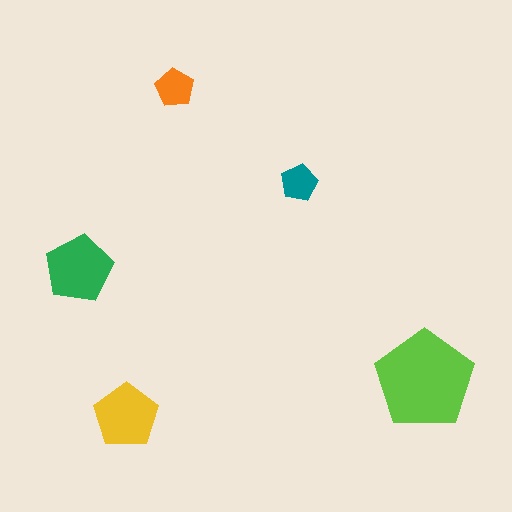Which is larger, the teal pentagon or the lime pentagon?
The lime one.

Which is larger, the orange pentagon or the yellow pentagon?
The yellow one.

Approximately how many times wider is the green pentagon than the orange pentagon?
About 1.5 times wider.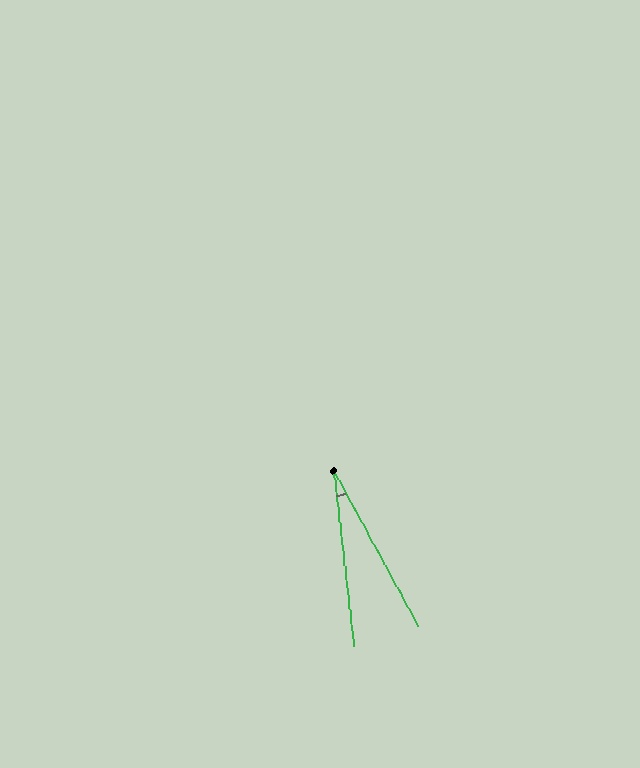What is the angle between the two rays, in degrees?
Approximately 22 degrees.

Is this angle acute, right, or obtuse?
It is acute.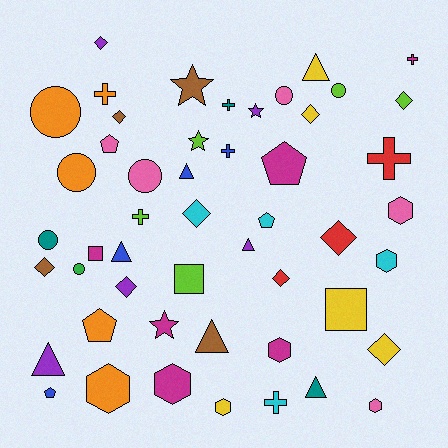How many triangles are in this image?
There are 7 triangles.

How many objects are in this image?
There are 50 objects.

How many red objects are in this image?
There are 3 red objects.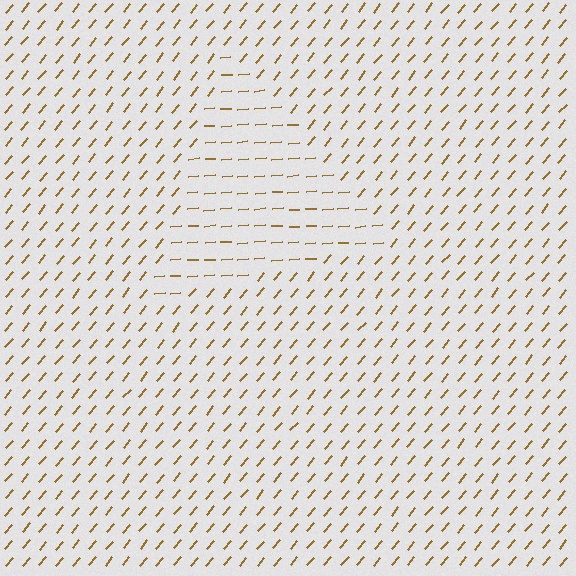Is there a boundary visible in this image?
Yes, there is a texture boundary formed by a change in line orientation.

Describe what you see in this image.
The image is filled with small brown line segments. A triangle region in the image has lines oriented differently from the surrounding lines, creating a visible texture boundary.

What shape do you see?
I see a triangle.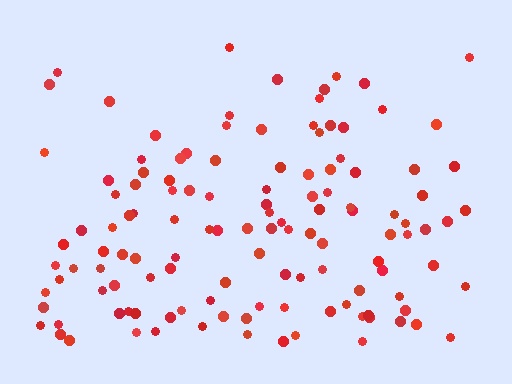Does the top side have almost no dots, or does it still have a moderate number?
Still a moderate number, just noticeably fewer than the bottom.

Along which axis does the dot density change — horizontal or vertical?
Vertical.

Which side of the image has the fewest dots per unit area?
The top.